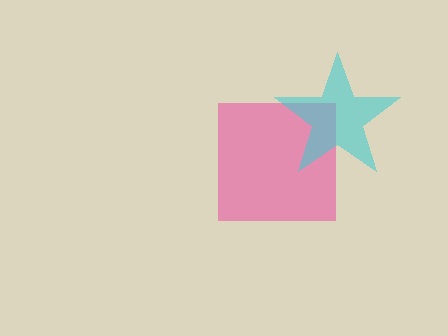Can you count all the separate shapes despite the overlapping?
Yes, there are 2 separate shapes.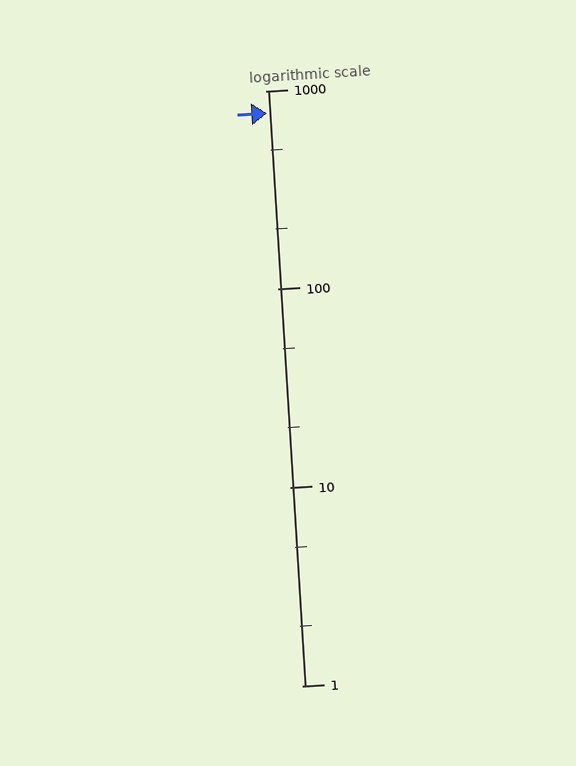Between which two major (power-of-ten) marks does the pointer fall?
The pointer is between 100 and 1000.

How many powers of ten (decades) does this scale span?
The scale spans 3 decades, from 1 to 1000.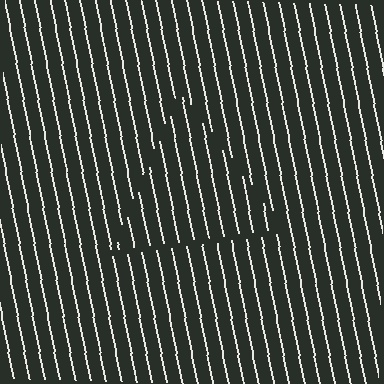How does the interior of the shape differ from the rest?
The interior of the shape contains the same grating, shifted by half a period — the contour is defined by the phase discontinuity where line-ends from the inner and outer gratings abut.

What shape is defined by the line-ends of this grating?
An illusory triangle. The interior of the shape contains the same grating, shifted by half a period — the contour is defined by the phase discontinuity where line-ends from the inner and outer gratings abut.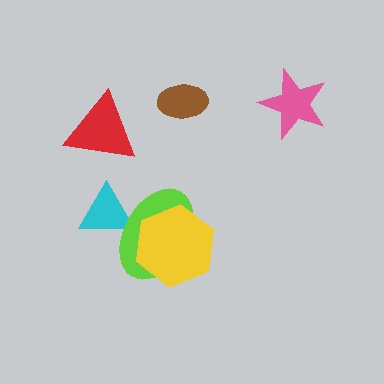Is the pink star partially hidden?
No, no other shape covers it.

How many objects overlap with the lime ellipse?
2 objects overlap with the lime ellipse.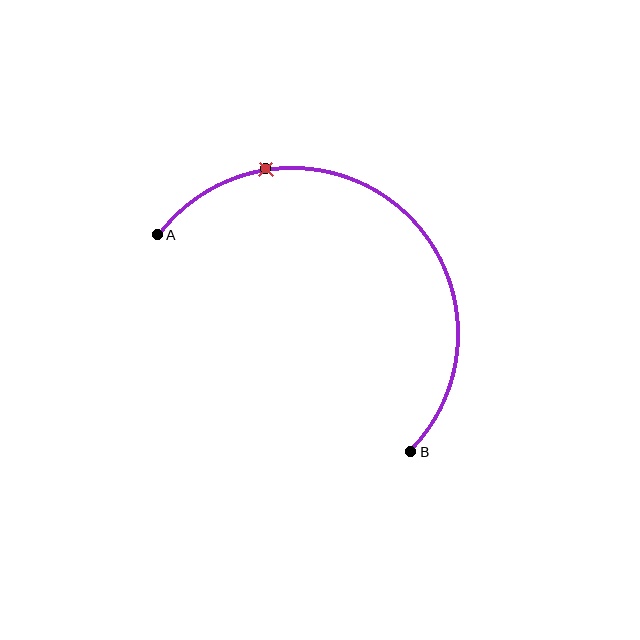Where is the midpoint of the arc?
The arc midpoint is the point on the curve farthest from the straight line joining A and B. It sits above and to the right of that line.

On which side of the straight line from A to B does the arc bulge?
The arc bulges above and to the right of the straight line connecting A and B.